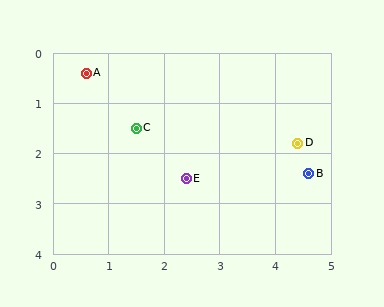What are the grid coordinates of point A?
Point A is at approximately (0.6, 0.4).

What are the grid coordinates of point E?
Point E is at approximately (2.4, 2.5).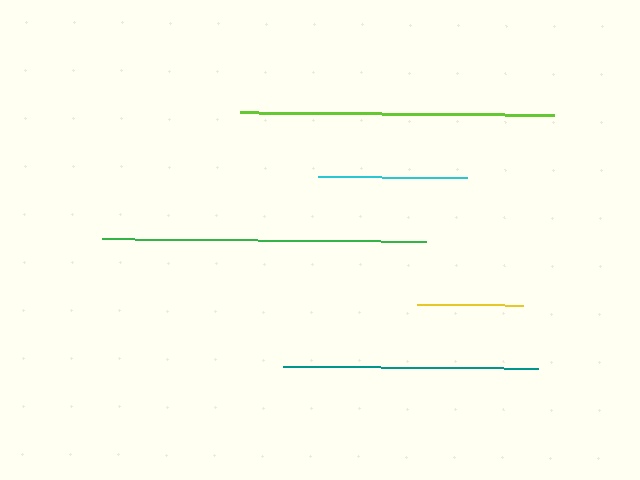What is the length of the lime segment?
The lime segment is approximately 314 pixels long.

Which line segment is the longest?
The green line is the longest at approximately 324 pixels.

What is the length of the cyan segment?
The cyan segment is approximately 149 pixels long.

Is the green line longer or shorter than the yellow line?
The green line is longer than the yellow line.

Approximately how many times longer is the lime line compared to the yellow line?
The lime line is approximately 2.9 times the length of the yellow line.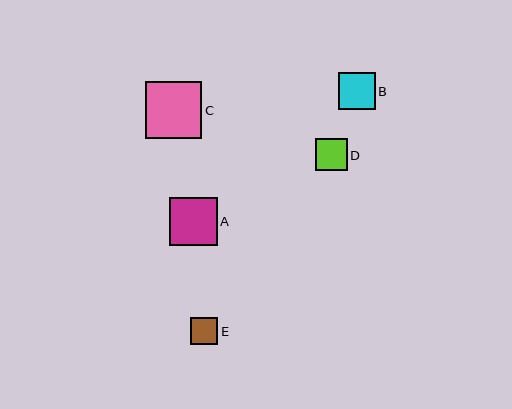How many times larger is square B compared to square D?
Square B is approximately 1.2 times the size of square D.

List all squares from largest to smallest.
From largest to smallest: C, A, B, D, E.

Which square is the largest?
Square C is the largest with a size of approximately 56 pixels.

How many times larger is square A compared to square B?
Square A is approximately 1.3 times the size of square B.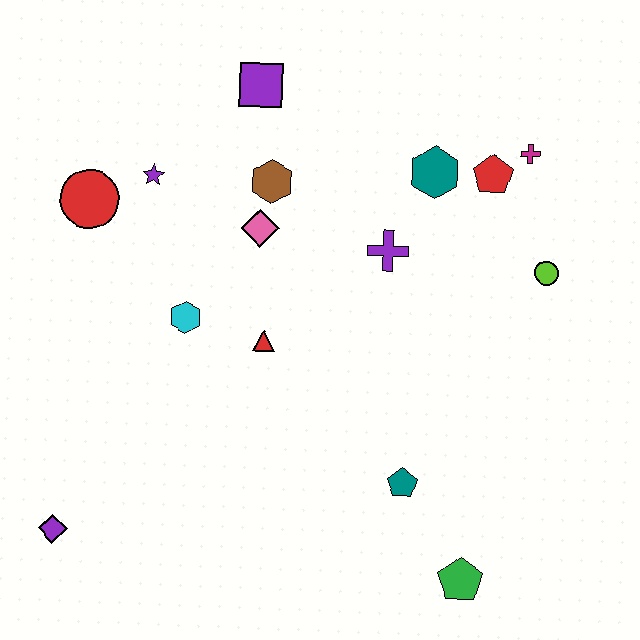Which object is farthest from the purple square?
The green pentagon is farthest from the purple square.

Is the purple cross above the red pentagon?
No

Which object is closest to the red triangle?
The cyan hexagon is closest to the red triangle.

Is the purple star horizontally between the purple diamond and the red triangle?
Yes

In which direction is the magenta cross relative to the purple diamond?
The magenta cross is to the right of the purple diamond.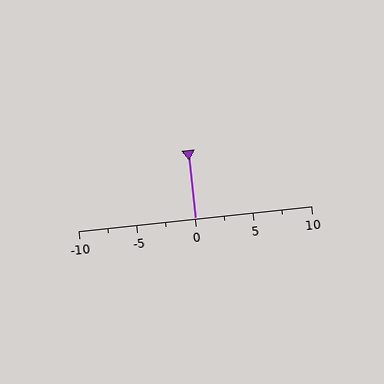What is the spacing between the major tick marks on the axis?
The major ticks are spaced 5 apart.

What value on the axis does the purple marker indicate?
The marker indicates approximately 0.